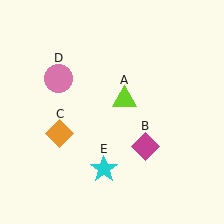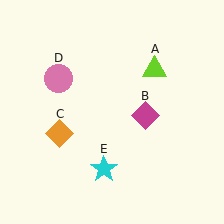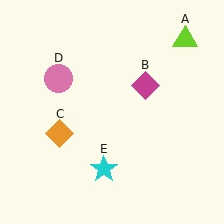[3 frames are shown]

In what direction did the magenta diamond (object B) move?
The magenta diamond (object B) moved up.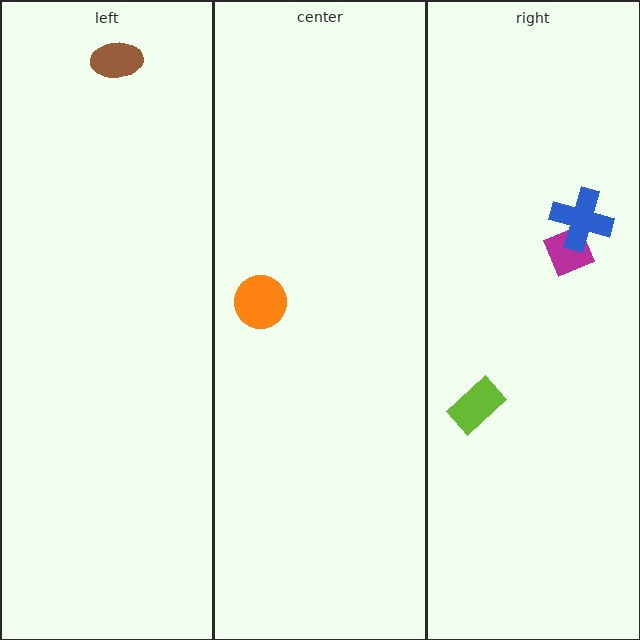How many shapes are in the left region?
1.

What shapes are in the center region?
The orange circle.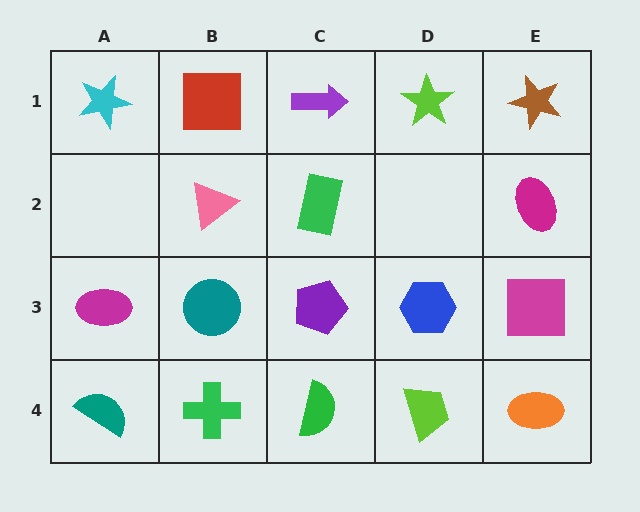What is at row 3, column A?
A magenta ellipse.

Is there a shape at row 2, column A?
No, that cell is empty.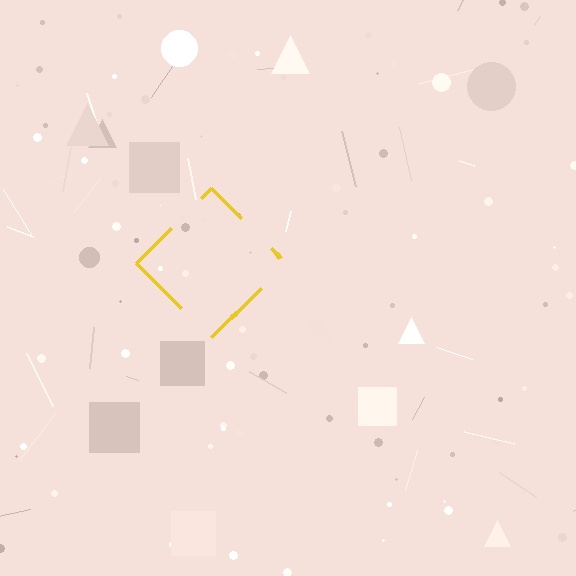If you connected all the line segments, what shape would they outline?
They would outline a diamond.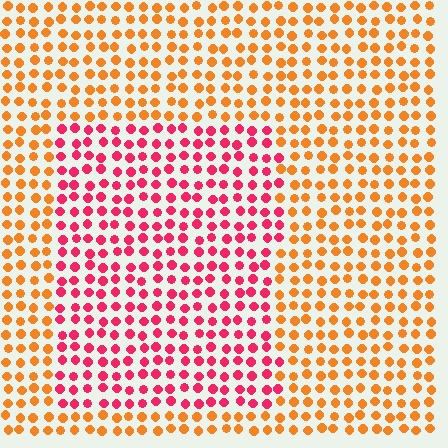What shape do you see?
I see a rectangle.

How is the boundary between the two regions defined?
The boundary is defined purely by a slight shift in hue (about 48 degrees). Spacing, size, and orientation are identical on both sides.